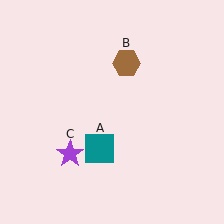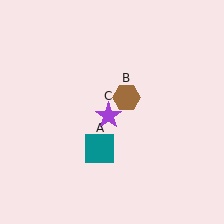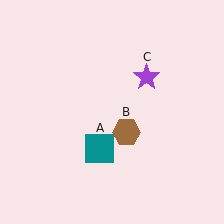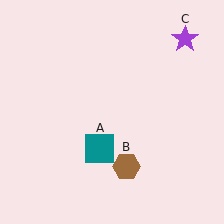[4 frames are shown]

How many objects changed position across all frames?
2 objects changed position: brown hexagon (object B), purple star (object C).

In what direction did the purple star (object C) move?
The purple star (object C) moved up and to the right.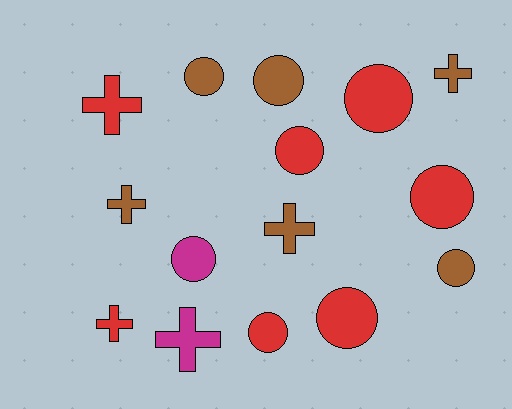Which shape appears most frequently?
Circle, with 9 objects.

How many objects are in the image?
There are 15 objects.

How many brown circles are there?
There are 3 brown circles.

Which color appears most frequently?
Red, with 7 objects.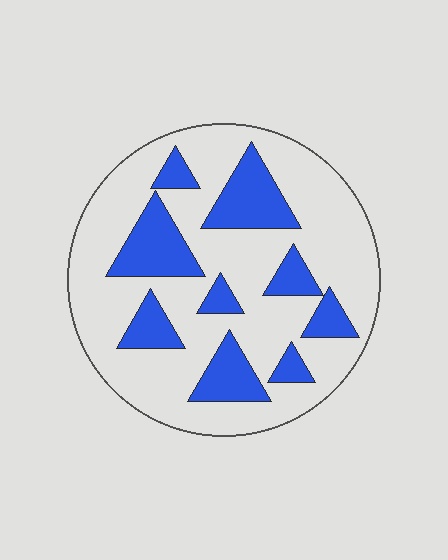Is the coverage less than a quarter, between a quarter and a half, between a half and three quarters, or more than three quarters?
Between a quarter and a half.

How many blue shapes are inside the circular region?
9.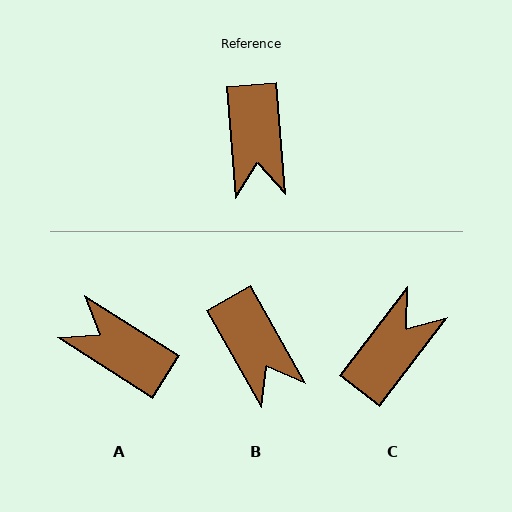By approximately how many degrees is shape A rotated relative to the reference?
Approximately 127 degrees clockwise.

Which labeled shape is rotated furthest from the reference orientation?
C, about 138 degrees away.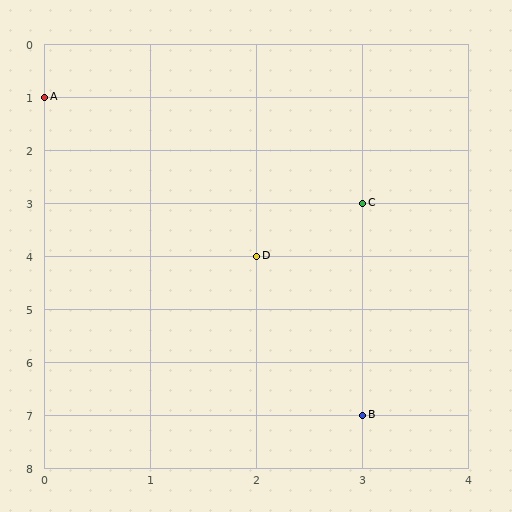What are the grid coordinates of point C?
Point C is at grid coordinates (3, 3).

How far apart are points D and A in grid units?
Points D and A are 2 columns and 3 rows apart (about 3.6 grid units diagonally).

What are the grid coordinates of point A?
Point A is at grid coordinates (0, 1).